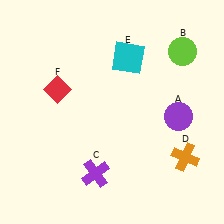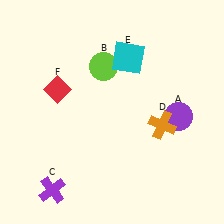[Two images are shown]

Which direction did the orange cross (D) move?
The orange cross (D) moved up.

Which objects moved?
The objects that moved are: the lime circle (B), the purple cross (C), the orange cross (D).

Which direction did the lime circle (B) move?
The lime circle (B) moved left.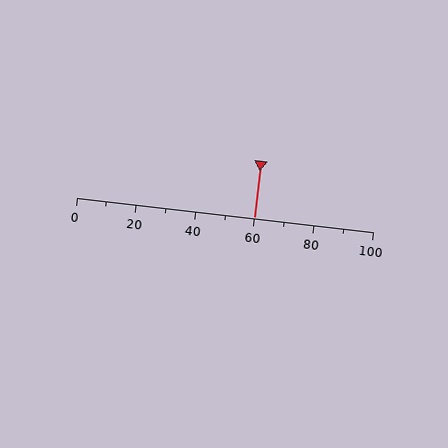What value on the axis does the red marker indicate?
The marker indicates approximately 60.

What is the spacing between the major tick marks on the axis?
The major ticks are spaced 20 apart.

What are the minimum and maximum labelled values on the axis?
The axis runs from 0 to 100.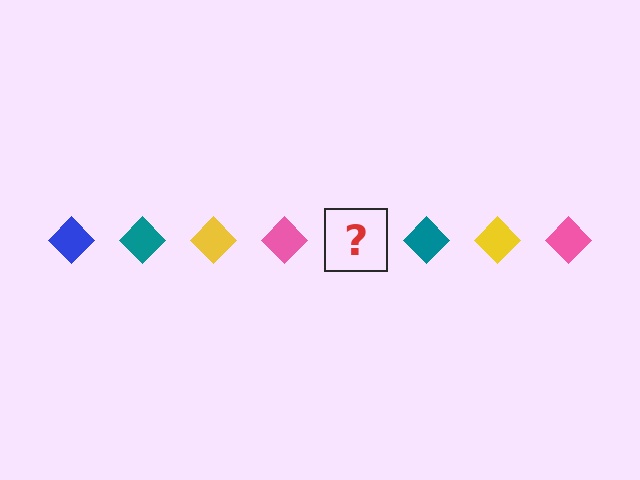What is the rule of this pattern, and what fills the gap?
The rule is that the pattern cycles through blue, teal, yellow, pink diamonds. The gap should be filled with a blue diamond.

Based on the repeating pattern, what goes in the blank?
The blank should be a blue diamond.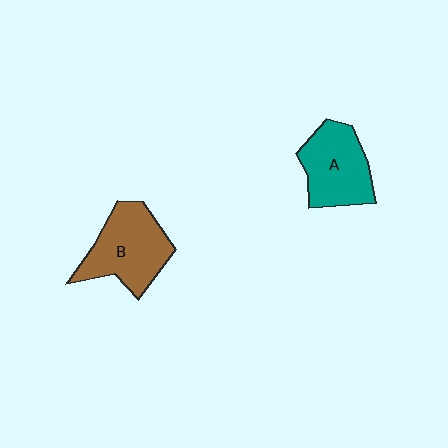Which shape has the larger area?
Shape B (brown).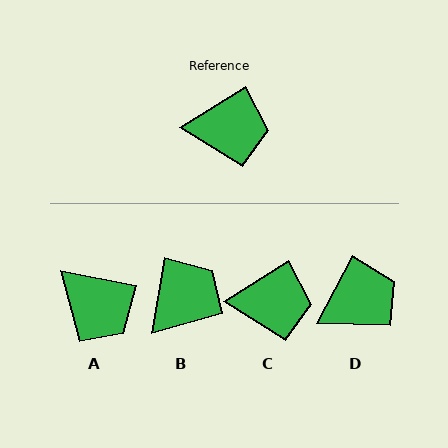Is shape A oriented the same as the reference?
No, it is off by about 43 degrees.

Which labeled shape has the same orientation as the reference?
C.